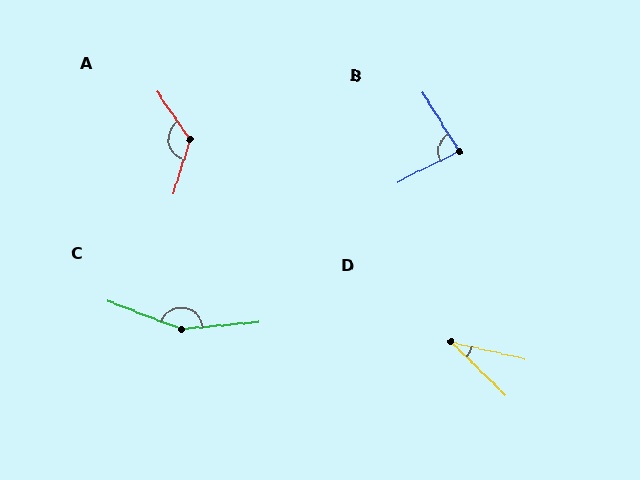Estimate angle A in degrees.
Approximately 128 degrees.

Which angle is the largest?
C, at approximately 154 degrees.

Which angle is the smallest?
D, at approximately 32 degrees.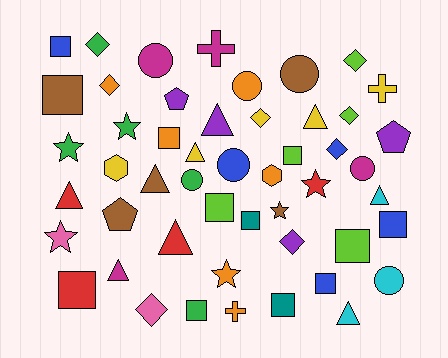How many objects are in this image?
There are 50 objects.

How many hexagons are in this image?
There are 2 hexagons.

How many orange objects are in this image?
There are 6 orange objects.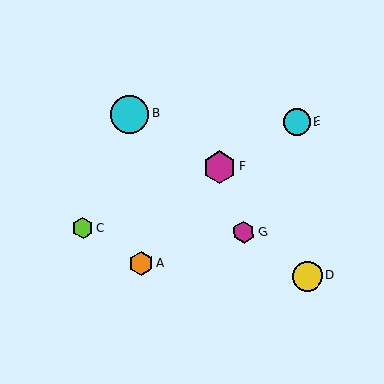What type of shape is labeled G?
Shape G is a magenta hexagon.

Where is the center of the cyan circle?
The center of the cyan circle is at (129, 114).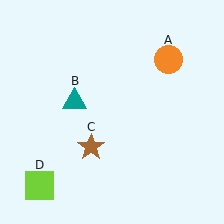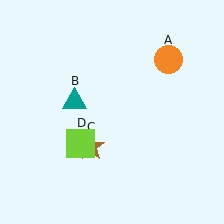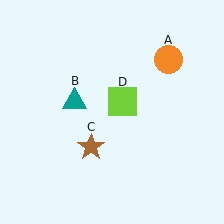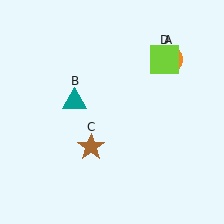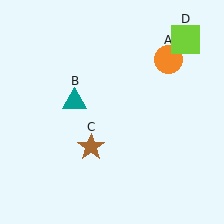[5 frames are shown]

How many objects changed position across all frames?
1 object changed position: lime square (object D).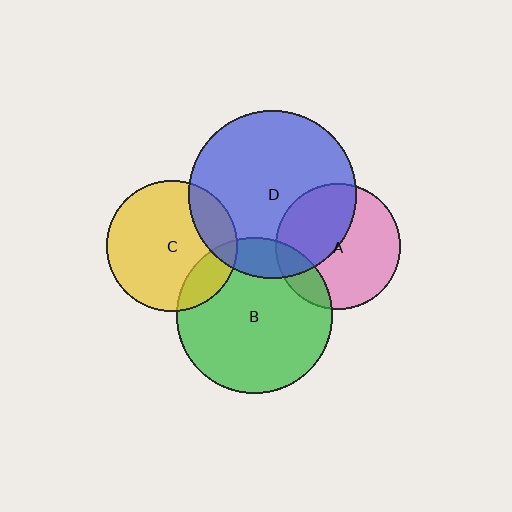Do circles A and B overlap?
Yes.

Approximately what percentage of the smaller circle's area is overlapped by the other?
Approximately 15%.